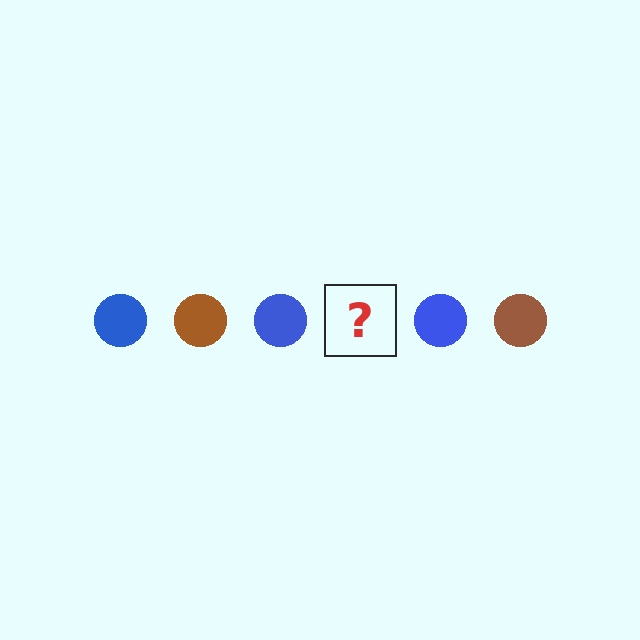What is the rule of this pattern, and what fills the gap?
The rule is that the pattern cycles through blue, brown circles. The gap should be filled with a brown circle.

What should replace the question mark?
The question mark should be replaced with a brown circle.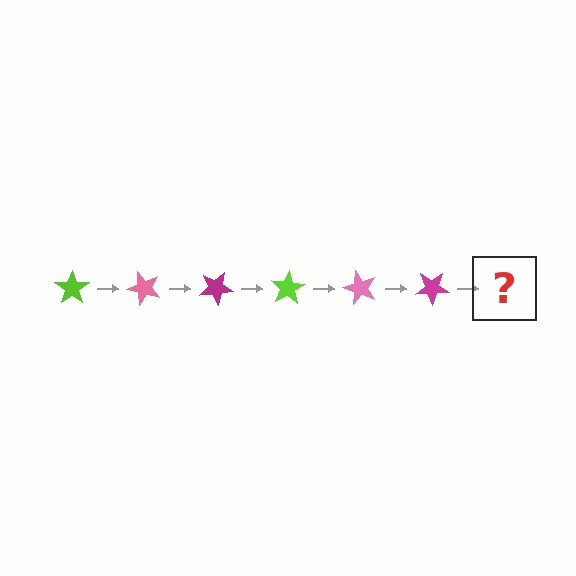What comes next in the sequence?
The next element should be a lime star, rotated 300 degrees from the start.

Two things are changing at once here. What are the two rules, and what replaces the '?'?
The two rules are that it rotates 50 degrees each step and the color cycles through lime, pink, and magenta. The '?' should be a lime star, rotated 300 degrees from the start.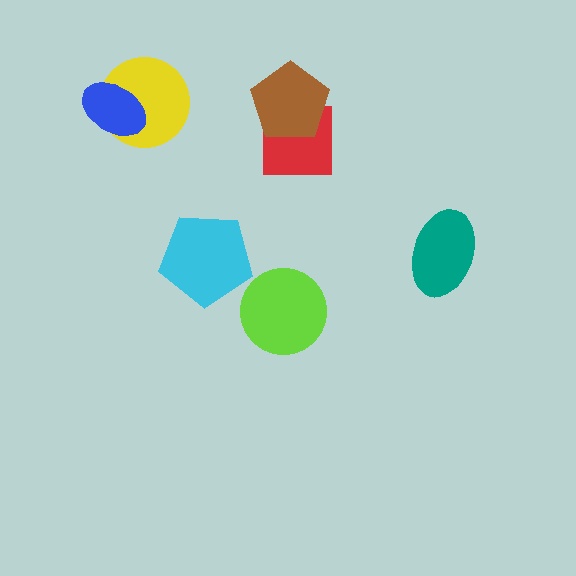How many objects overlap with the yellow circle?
1 object overlaps with the yellow circle.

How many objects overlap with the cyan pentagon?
0 objects overlap with the cyan pentagon.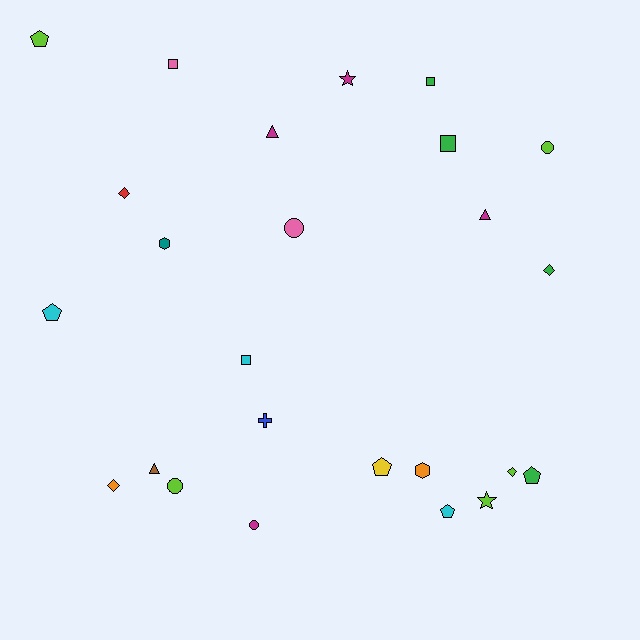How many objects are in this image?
There are 25 objects.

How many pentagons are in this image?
There are 5 pentagons.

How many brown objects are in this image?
There is 1 brown object.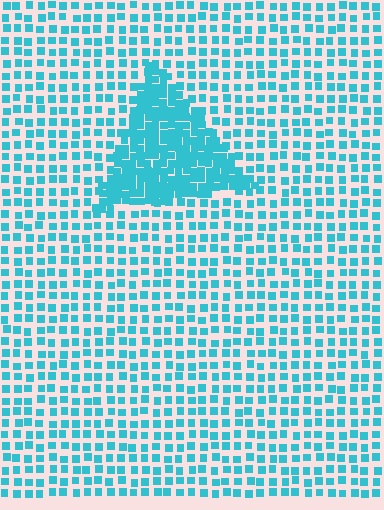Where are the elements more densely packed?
The elements are more densely packed inside the triangle boundary.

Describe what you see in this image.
The image contains small cyan elements arranged at two different densities. A triangle-shaped region is visible where the elements are more densely packed than the surrounding area.